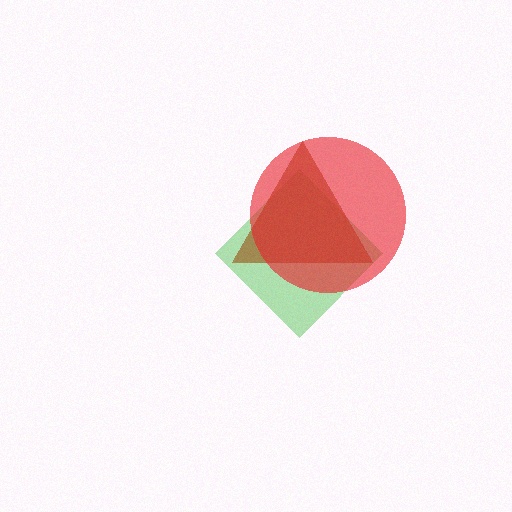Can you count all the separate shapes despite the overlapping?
Yes, there are 3 separate shapes.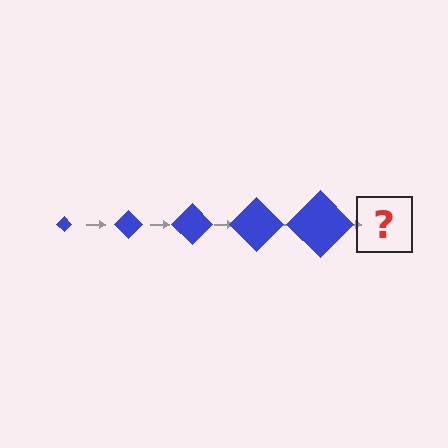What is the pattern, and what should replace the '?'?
The pattern is that the diamond gets progressively larger each step. The '?' should be a blue diamond, larger than the previous one.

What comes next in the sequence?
The next element should be a blue diamond, larger than the previous one.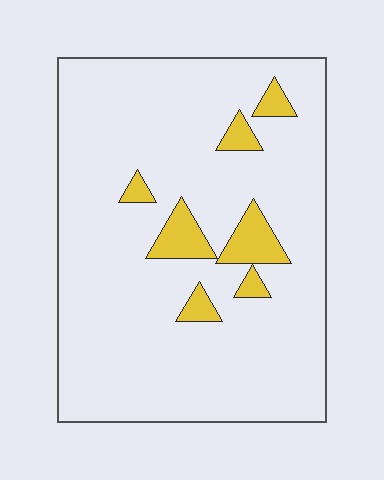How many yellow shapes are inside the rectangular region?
7.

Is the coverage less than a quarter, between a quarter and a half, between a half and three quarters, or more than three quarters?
Less than a quarter.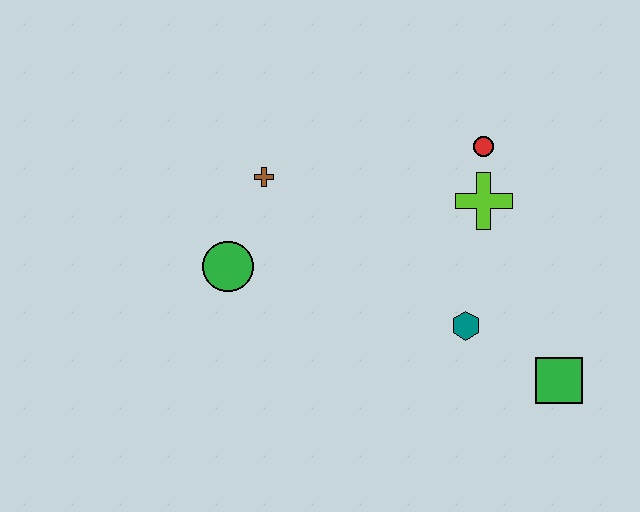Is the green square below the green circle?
Yes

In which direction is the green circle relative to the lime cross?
The green circle is to the left of the lime cross.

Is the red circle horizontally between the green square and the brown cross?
Yes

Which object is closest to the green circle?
The brown cross is closest to the green circle.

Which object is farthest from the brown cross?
The green square is farthest from the brown cross.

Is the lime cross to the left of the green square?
Yes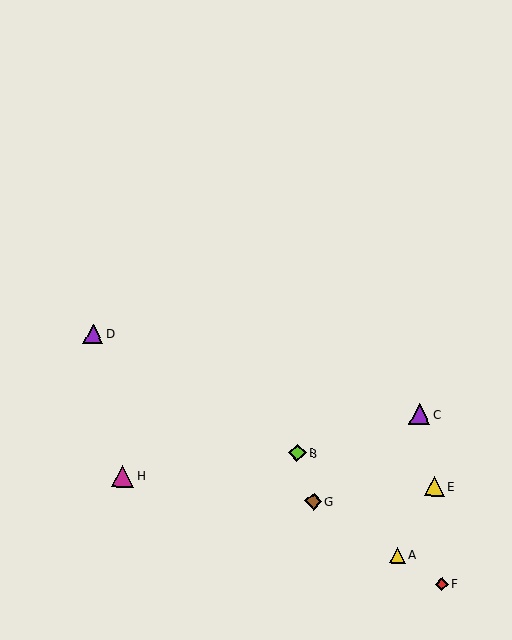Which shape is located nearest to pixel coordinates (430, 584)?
The red diamond (labeled F) at (442, 584) is nearest to that location.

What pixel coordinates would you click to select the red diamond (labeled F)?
Click at (442, 584) to select the red diamond F.